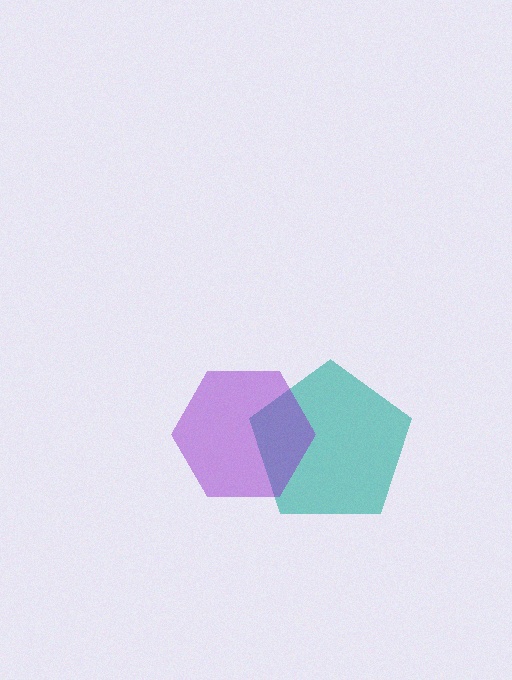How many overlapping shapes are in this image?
There are 2 overlapping shapes in the image.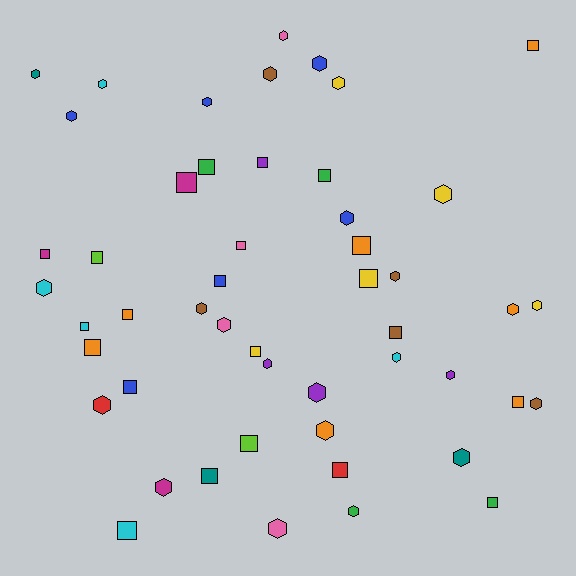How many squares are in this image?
There are 23 squares.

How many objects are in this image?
There are 50 objects.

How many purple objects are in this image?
There are 4 purple objects.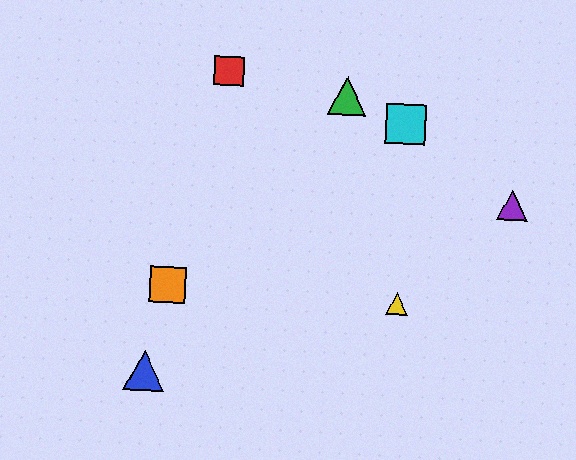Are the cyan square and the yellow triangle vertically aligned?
Yes, both are at x≈406.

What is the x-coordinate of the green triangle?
The green triangle is at x≈347.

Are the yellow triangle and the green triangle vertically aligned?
No, the yellow triangle is at x≈397 and the green triangle is at x≈347.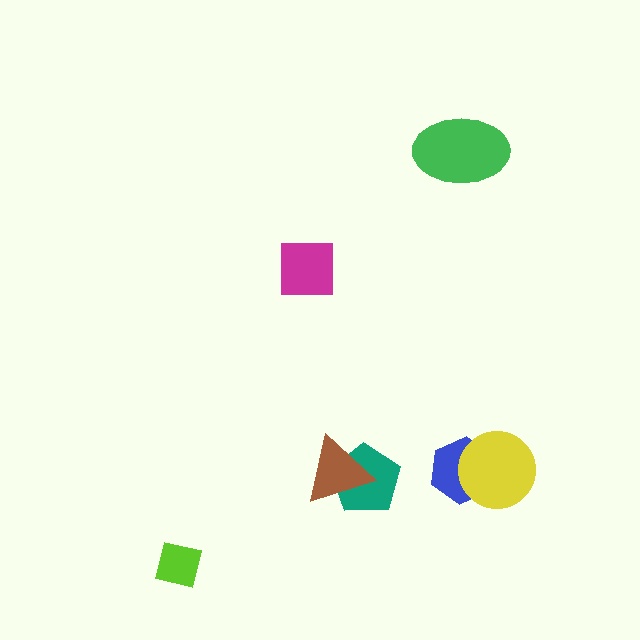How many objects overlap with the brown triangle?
1 object overlaps with the brown triangle.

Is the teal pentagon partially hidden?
Yes, it is partially covered by another shape.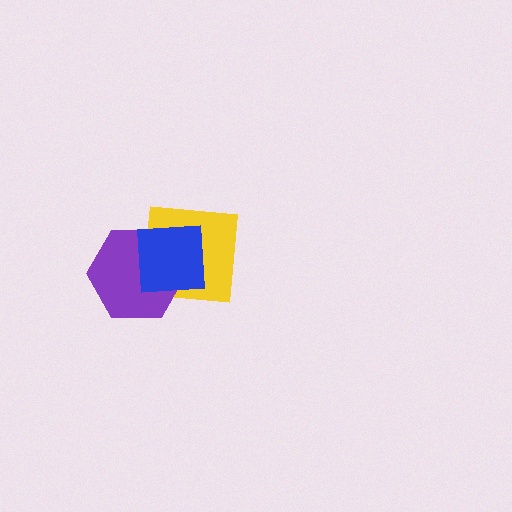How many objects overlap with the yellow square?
2 objects overlap with the yellow square.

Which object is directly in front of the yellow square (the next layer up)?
The purple hexagon is directly in front of the yellow square.